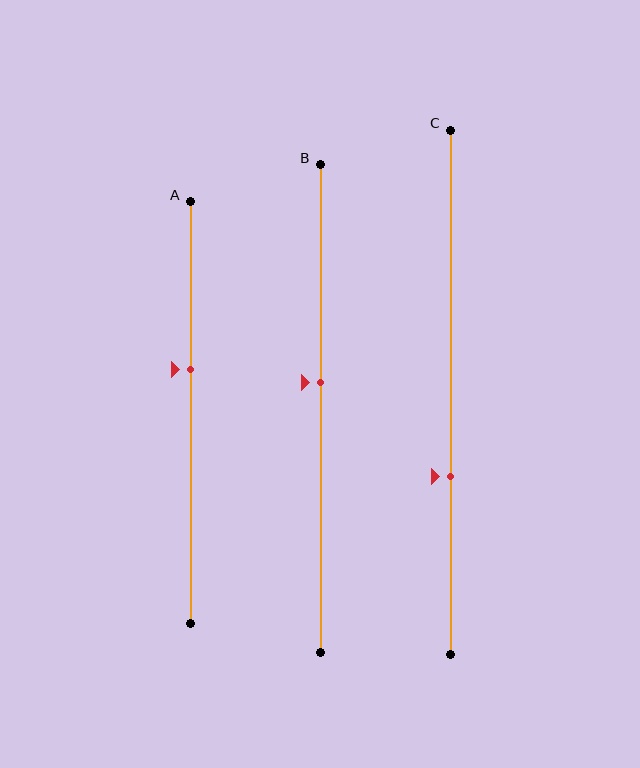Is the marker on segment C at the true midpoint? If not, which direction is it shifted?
No, the marker on segment C is shifted downward by about 16% of the segment length.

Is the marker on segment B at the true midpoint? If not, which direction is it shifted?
No, the marker on segment B is shifted upward by about 5% of the segment length.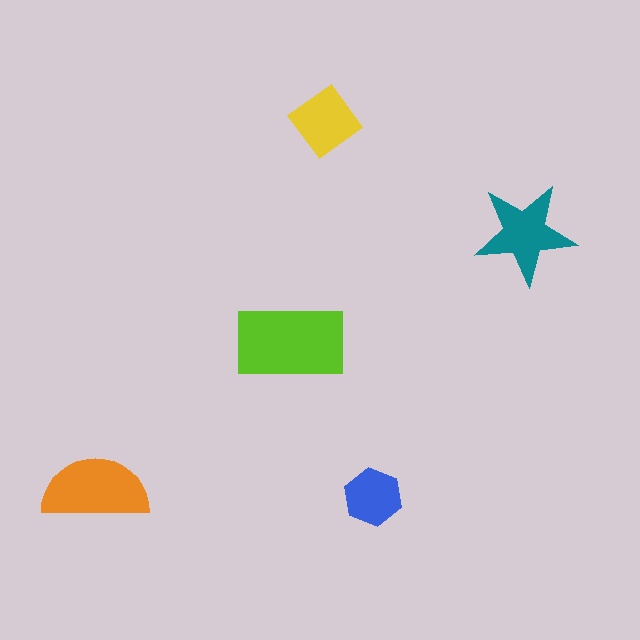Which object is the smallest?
The blue hexagon.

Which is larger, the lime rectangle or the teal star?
The lime rectangle.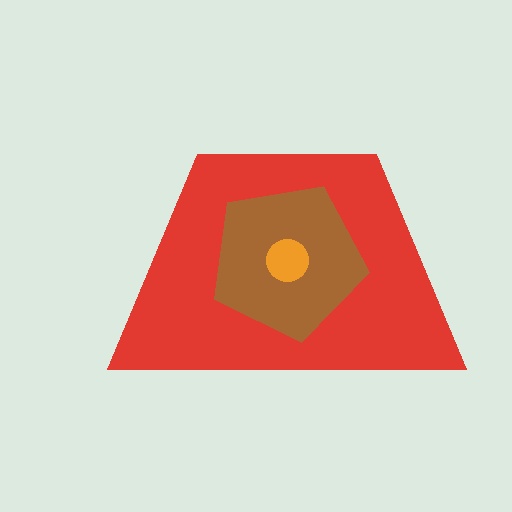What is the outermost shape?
The red trapezoid.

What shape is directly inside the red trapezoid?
The brown pentagon.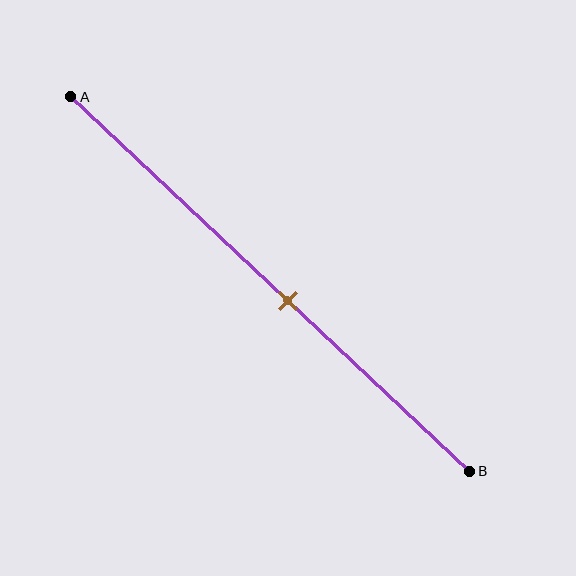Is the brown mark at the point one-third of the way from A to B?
No, the mark is at about 55% from A, not at the 33% one-third point.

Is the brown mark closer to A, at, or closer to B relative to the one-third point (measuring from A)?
The brown mark is closer to point B than the one-third point of segment AB.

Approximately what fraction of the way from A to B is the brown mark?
The brown mark is approximately 55% of the way from A to B.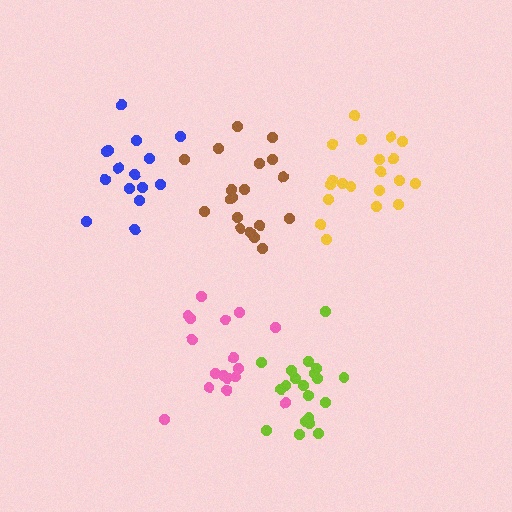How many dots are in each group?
Group 1: 20 dots, Group 2: 17 dots, Group 3: 20 dots, Group 4: 19 dots, Group 5: 15 dots (91 total).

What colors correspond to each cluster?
The clusters are colored: yellow, pink, lime, brown, blue.